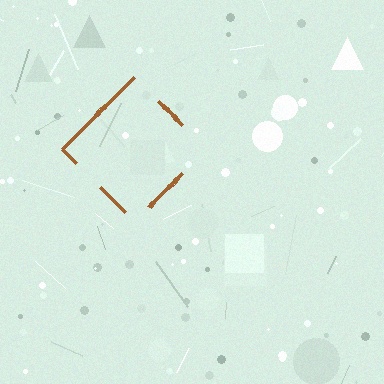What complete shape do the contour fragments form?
The contour fragments form a diamond.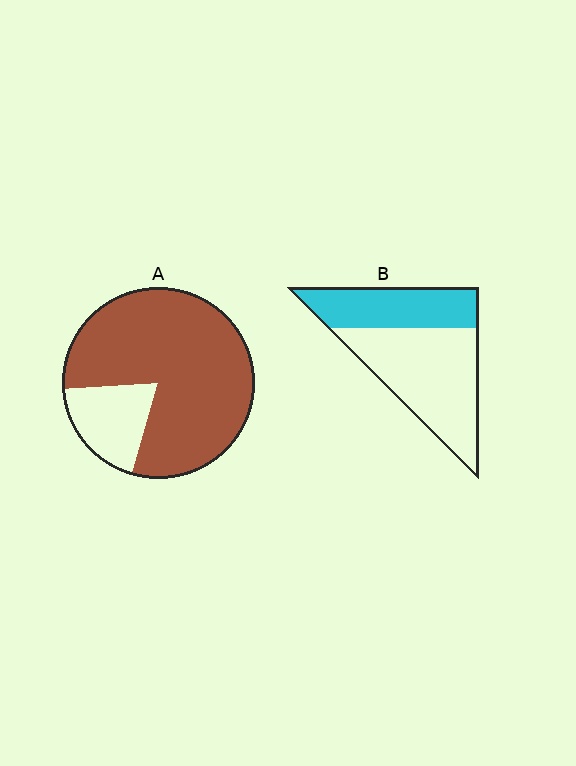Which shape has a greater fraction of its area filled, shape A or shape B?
Shape A.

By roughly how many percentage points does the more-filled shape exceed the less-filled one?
By roughly 45 percentage points (A over B).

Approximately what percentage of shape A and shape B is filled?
A is approximately 80% and B is approximately 40%.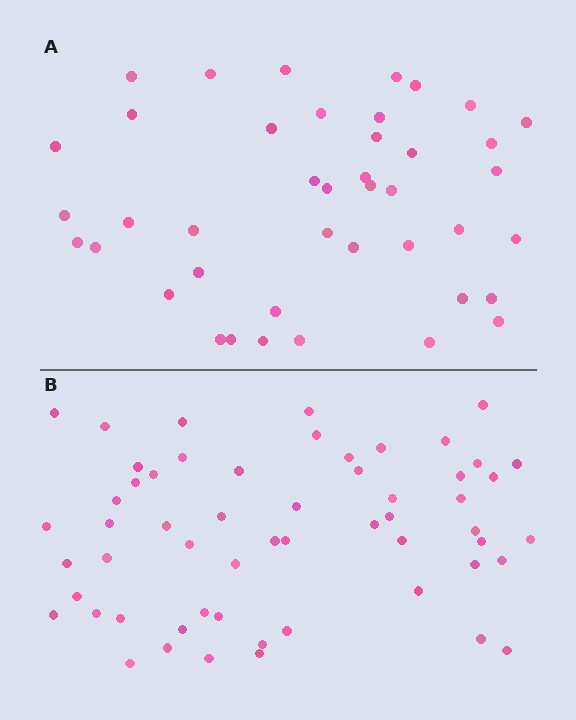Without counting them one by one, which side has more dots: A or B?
Region B (the bottom region) has more dots.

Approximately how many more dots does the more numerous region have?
Region B has approximately 15 more dots than region A.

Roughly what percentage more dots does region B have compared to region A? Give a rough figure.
About 35% more.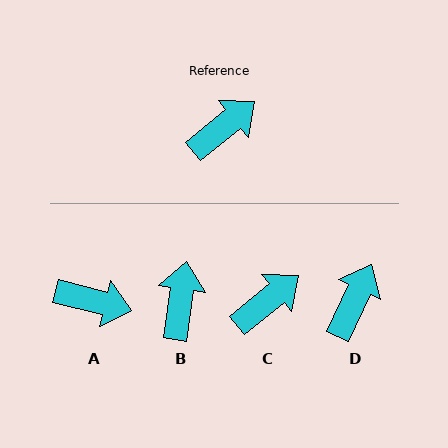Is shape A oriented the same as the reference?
No, it is off by about 54 degrees.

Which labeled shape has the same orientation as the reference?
C.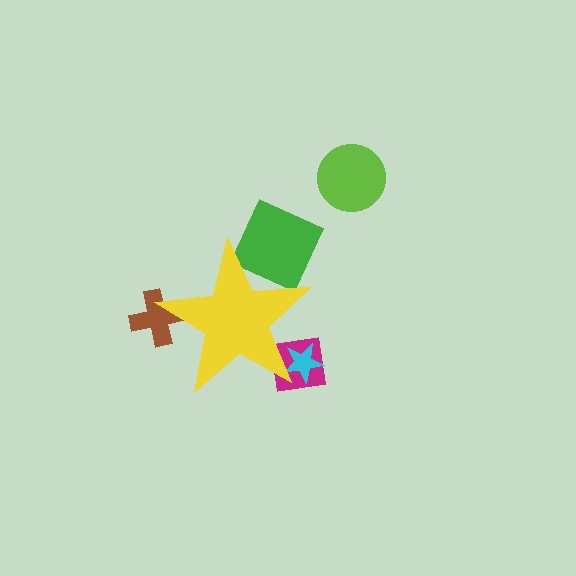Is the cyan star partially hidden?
Yes, the cyan star is partially hidden behind the yellow star.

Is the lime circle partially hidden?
No, the lime circle is fully visible.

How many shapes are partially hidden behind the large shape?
4 shapes are partially hidden.